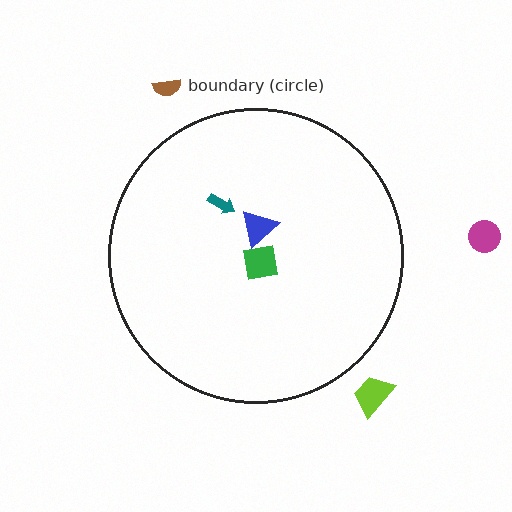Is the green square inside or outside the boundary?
Inside.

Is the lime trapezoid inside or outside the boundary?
Outside.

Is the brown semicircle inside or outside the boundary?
Outside.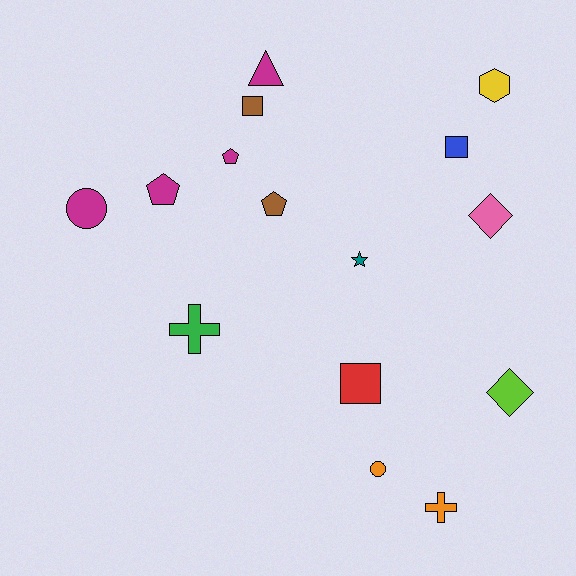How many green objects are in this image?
There is 1 green object.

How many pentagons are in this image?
There are 3 pentagons.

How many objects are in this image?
There are 15 objects.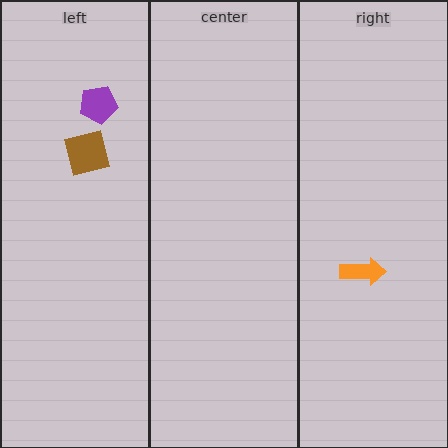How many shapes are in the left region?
2.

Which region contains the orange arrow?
The right region.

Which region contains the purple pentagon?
The left region.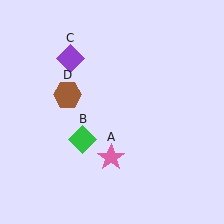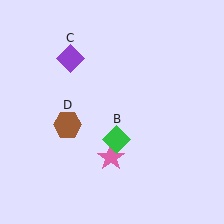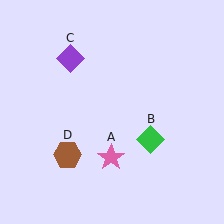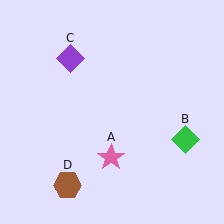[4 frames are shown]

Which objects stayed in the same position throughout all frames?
Pink star (object A) and purple diamond (object C) remained stationary.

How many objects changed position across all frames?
2 objects changed position: green diamond (object B), brown hexagon (object D).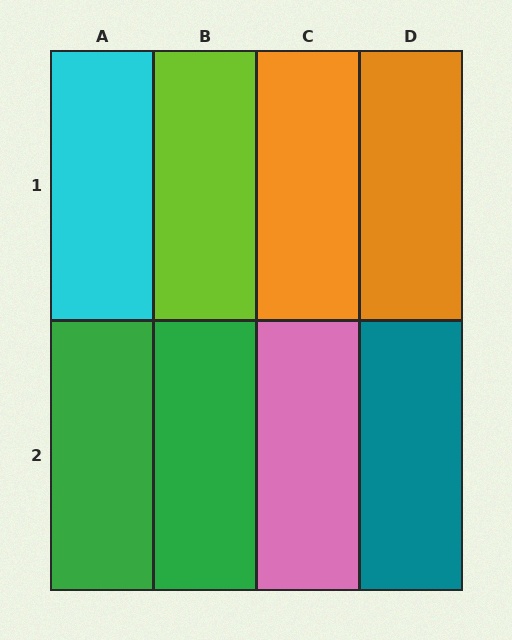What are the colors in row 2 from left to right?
Green, green, pink, teal.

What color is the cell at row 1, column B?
Lime.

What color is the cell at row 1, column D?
Orange.